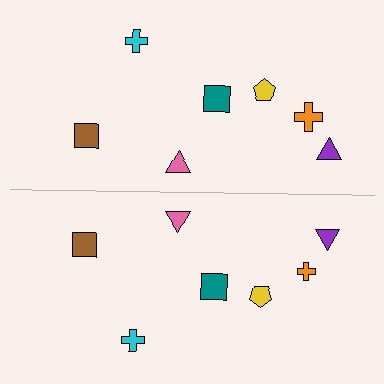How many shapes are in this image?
There are 14 shapes in this image.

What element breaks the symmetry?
The orange cross on the bottom side has a different size than its mirror counterpart.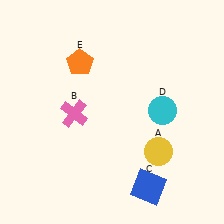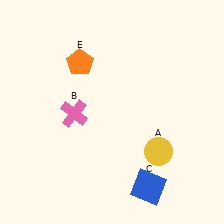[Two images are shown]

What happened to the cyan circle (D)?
The cyan circle (D) was removed in Image 2. It was in the top-right area of Image 1.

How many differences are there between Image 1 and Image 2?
There is 1 difference between the two images.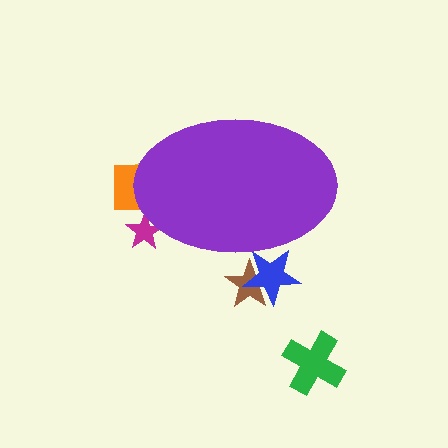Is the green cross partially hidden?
No, the green cross is fully visible.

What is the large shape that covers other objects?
A purple ellipse.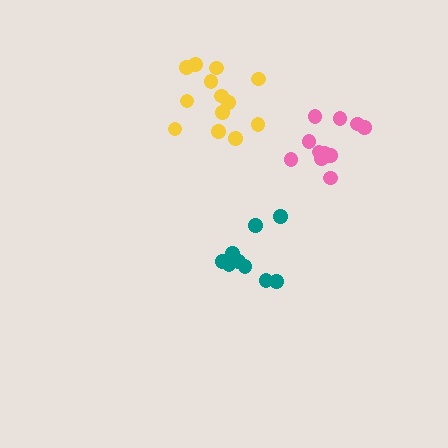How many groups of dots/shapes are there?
There are 3 groups.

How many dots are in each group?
Group 1: 9 dots, Group 2: 11 dots, Group 3: 13 dots (33 total).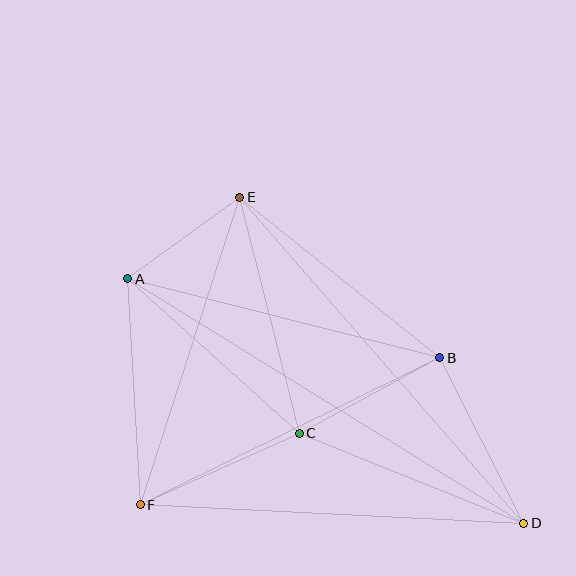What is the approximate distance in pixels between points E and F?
The distance between E and F is approximately 323 pixels.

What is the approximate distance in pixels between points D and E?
The distance between D and E is approximately 432 pixels.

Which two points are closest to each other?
Points A and E are closest to each other.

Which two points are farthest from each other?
Points A and D are farthest from each other.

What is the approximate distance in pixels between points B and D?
The distance between B and D is approximately 185 pixels.